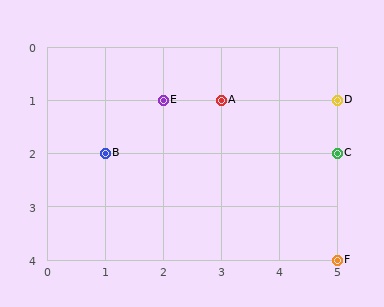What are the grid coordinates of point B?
Point B is at grid coordinates (1, 2).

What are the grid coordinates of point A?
Point A is at grid coordinates (3, 1).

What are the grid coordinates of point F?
Point F is at grid coordinates (5, 4).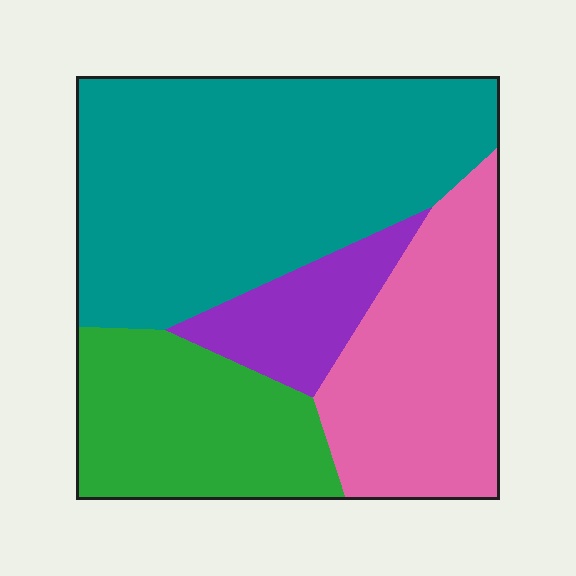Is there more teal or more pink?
Teal.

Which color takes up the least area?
Purple, at roughly 10%.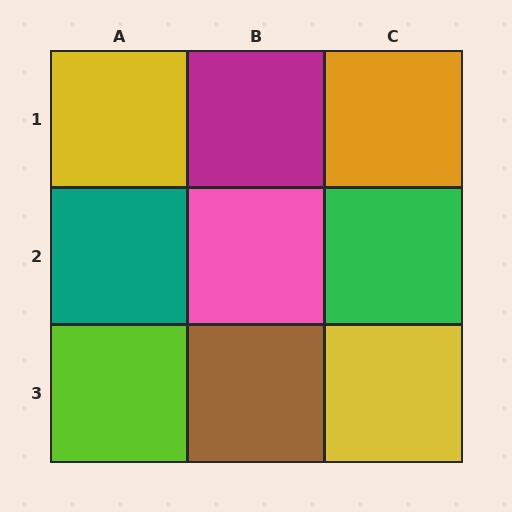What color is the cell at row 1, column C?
Orange.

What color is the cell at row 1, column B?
Magenta.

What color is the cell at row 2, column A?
Teal.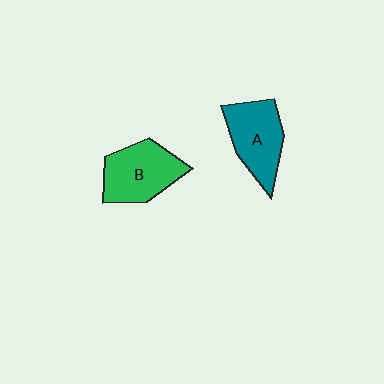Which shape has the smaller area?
Shape A (teal).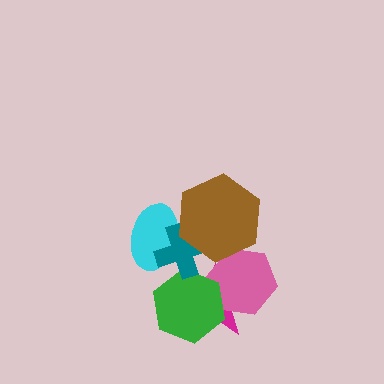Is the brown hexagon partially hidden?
No, no other shape covers it.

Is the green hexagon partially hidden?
Yes, it is partially covered by another shape.